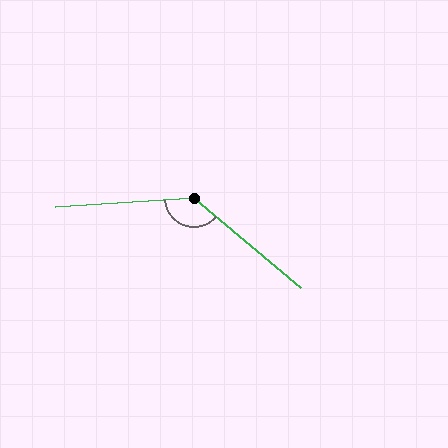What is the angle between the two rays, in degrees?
Approximately 136 degrees.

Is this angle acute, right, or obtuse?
It is obtuse.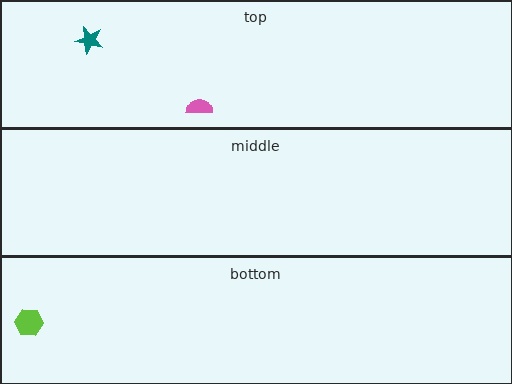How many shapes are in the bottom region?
1.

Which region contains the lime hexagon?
The bottom region.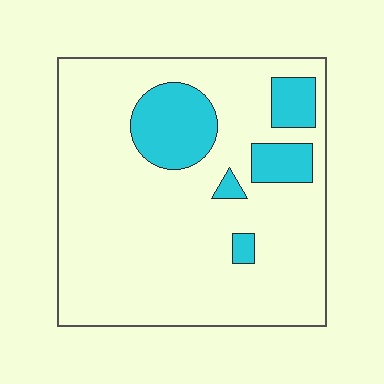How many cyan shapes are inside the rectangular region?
5.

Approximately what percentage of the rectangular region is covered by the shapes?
Approximately 15%.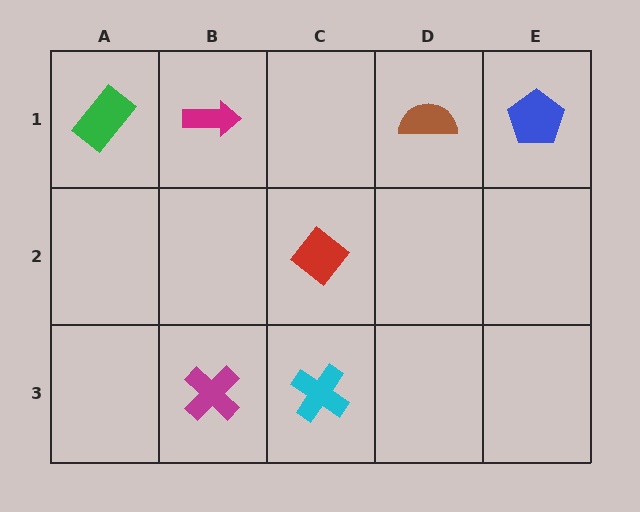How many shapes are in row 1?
4 shapes.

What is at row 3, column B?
A magenta cross.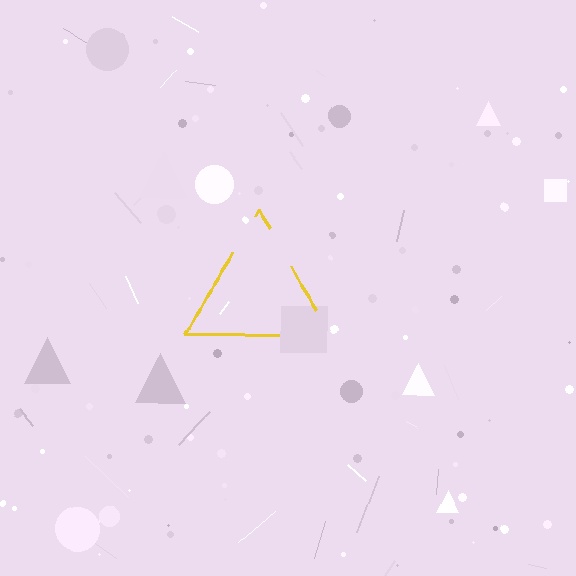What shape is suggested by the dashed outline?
The dashed outline suggests a triangle.